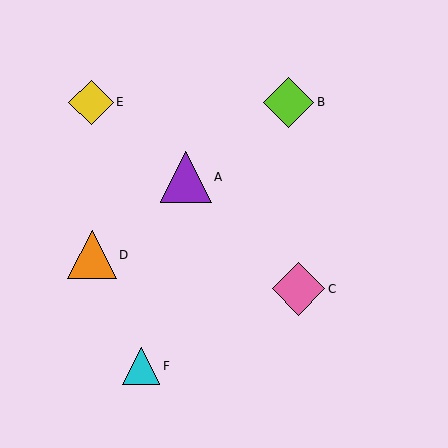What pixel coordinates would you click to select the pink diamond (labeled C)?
Click at (298, 289) to select the pink diamond C.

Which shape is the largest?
The pink diamond (labeled C) is the largest.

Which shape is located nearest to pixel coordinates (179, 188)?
The purple triangle (labeled A) at (186, 177) is nearest to that location.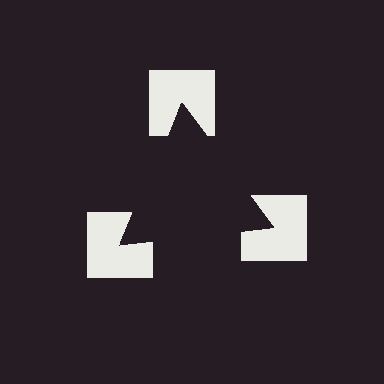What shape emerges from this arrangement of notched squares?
An illusory triangle — its edges are inferred from the aligned wedge cuts in the notched squares, not physically drawn.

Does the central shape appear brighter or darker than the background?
It typically appears slightly darker than the background, even though no actual brightness change is drawn.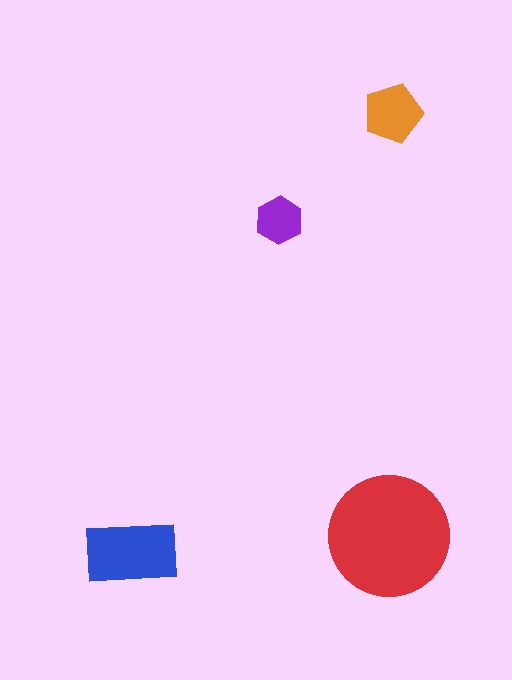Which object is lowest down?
The blue rectangle is bottommost.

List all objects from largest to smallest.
The red circle, the blue rectangle, the orange pentagon, the purple hexagon.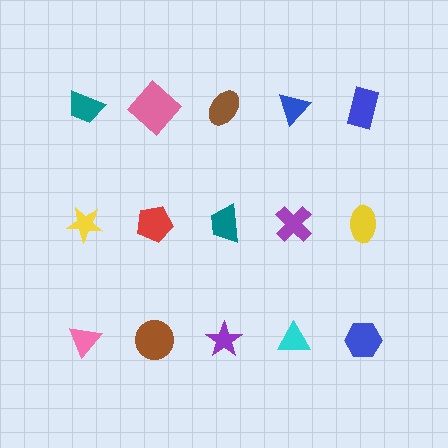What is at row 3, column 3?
A purple star.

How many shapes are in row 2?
5 shapes.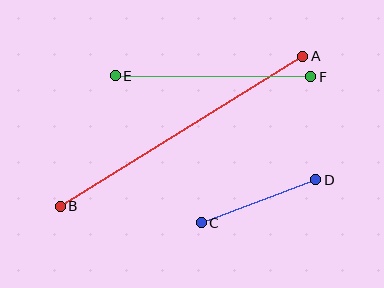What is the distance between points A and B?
The distance is approximately 285 pixels.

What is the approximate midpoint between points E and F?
The midpoint is at approximately (213, 76) pixels.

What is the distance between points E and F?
The distance is approximately 196 pixels.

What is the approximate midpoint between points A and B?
The midpoint is at approximately (181, 131) pixels.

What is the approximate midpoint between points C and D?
The midpoint is at approximately (259, 201) pixels.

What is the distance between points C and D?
The distance is approximately 122 pixels.